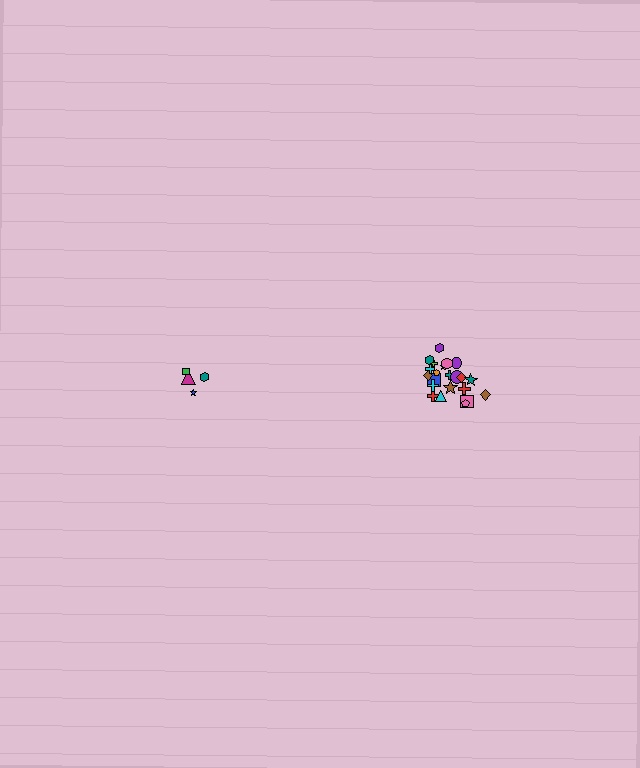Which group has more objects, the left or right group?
The right group.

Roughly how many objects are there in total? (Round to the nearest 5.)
Roughly 25 objects in total.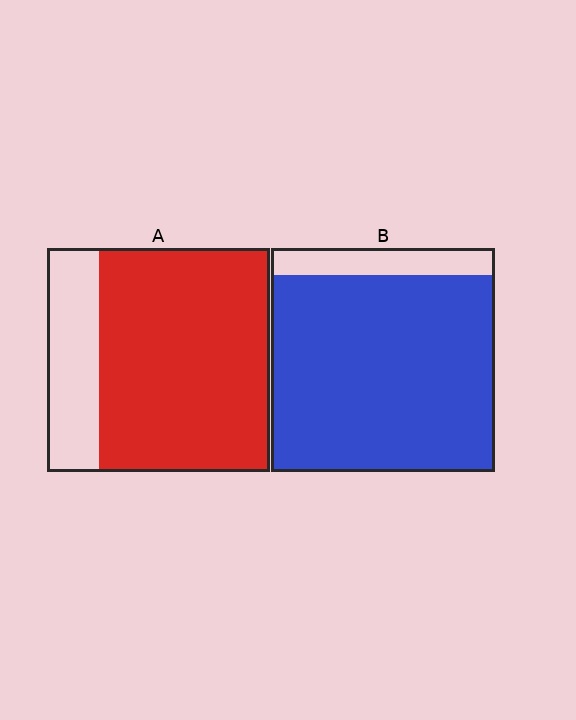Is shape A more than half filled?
Yes.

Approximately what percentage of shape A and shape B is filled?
A is approximately 75% and B is approximately 90%.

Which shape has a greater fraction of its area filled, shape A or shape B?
Shape B.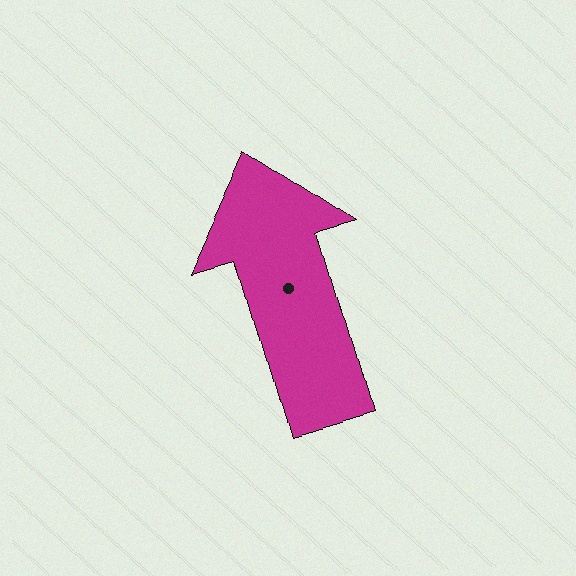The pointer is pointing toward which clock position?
Roughly 11 o'clock.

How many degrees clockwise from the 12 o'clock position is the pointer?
Approximately 344 degrees.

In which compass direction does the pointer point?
North.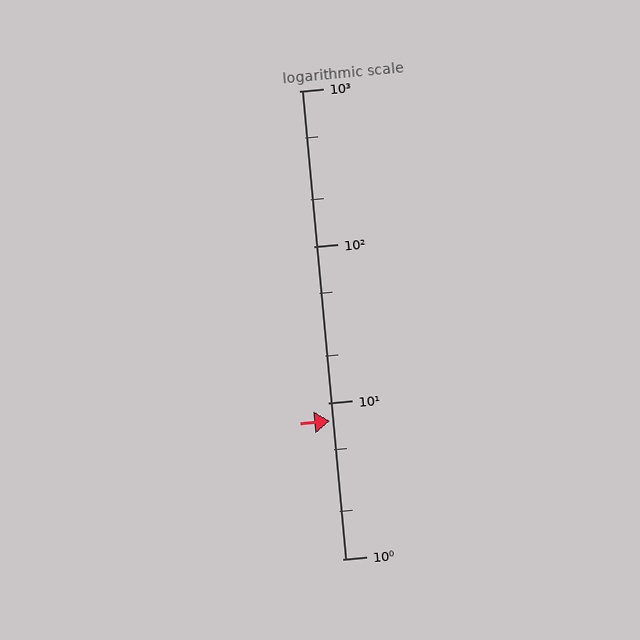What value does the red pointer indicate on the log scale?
The pointer indicates approximately 7.7.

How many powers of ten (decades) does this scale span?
The scale spans 3 decades, from 1 to 1000.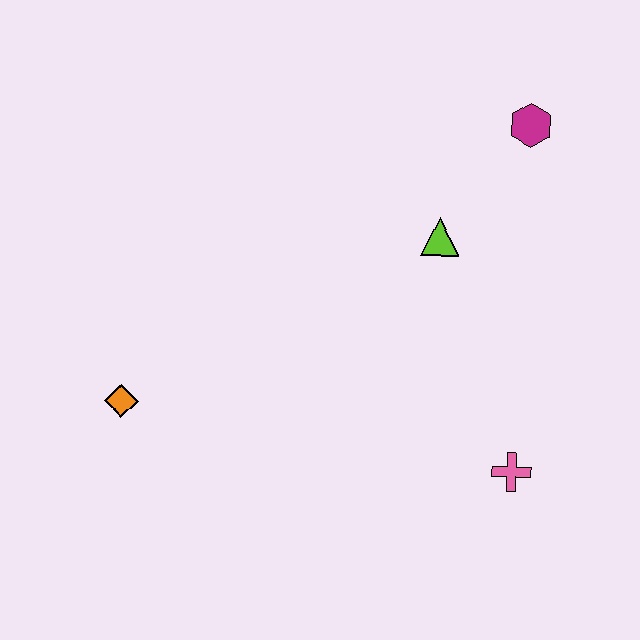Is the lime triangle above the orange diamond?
Yes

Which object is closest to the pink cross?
The lime triangle is closest to the pink cross.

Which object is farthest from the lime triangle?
The orange diamond is farthest from the lime triangle.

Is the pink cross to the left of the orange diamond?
No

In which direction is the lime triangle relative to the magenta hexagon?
The lime triangle is below the magenta hexagon.